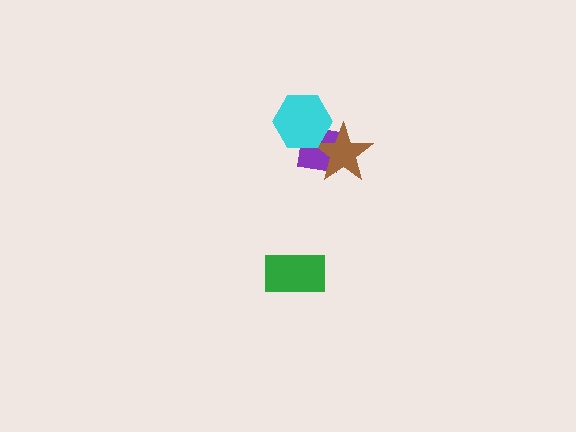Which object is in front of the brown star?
The cyan hexagon is in front of the brown star.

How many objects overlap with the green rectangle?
0 objects overlap with the green rectangle.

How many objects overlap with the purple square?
2 objects overlap with the purple square.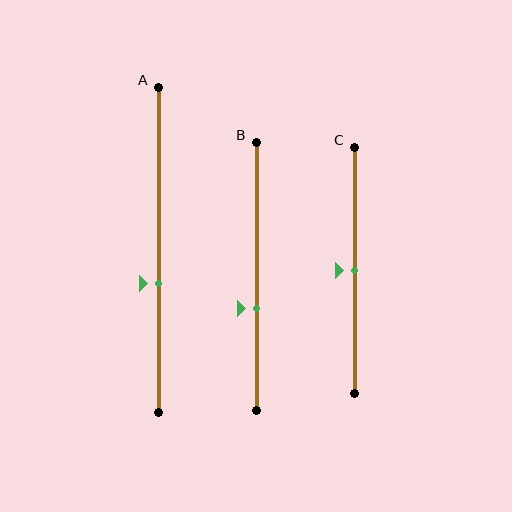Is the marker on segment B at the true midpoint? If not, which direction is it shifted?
No, the marker on segment B is shifted downward by about 12% of the segment length.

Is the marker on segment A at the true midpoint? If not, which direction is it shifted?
No, the marker on segment A is shifted downward by about 10% of the segment length.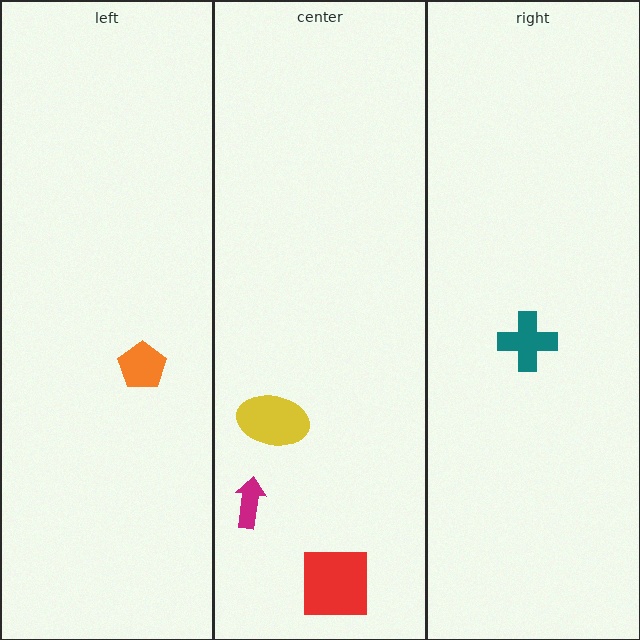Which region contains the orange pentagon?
The left region.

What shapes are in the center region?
The red square, the yellow ellipse, the magenta arrow.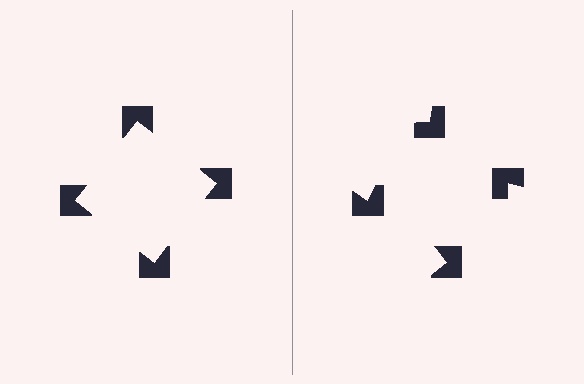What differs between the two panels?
The notched squares are positioned identically on both sides; only the wedge orientations differ. On the left they align to a square; on the right they are misaligned.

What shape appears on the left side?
An illusory square.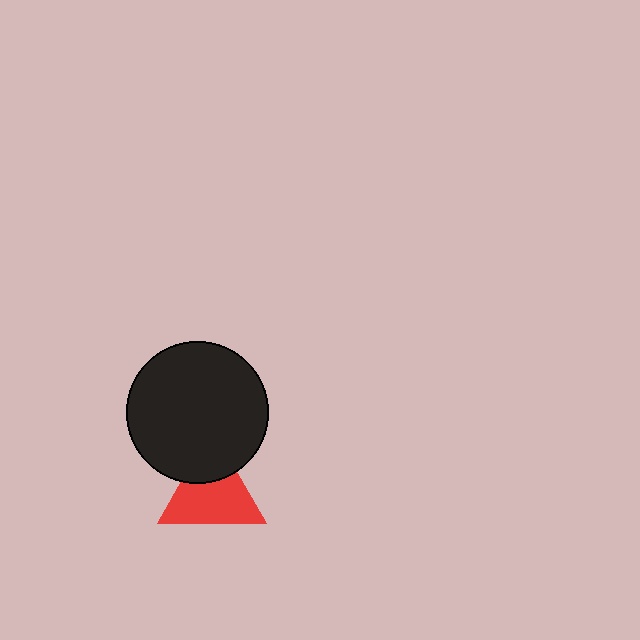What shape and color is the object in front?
The object in front is a black circle.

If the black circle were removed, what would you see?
You would see the complete red triangle.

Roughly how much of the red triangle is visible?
Most of it is visible (roughly 69%).